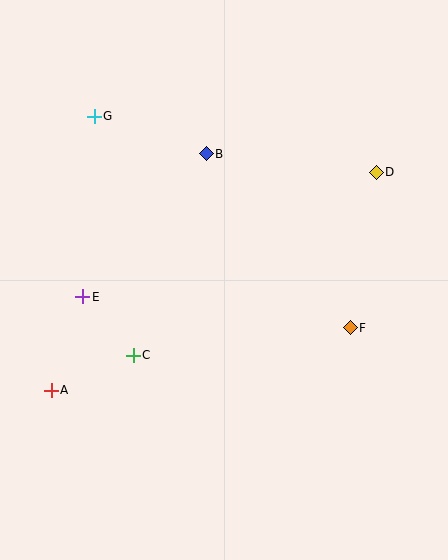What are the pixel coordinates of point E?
Point E is at (83, 297).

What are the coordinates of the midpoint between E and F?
The midpoint between E and F is at (216, 312).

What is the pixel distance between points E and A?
The distance between E and A is 99 pixels.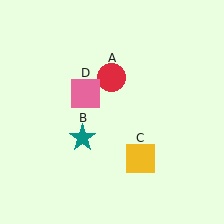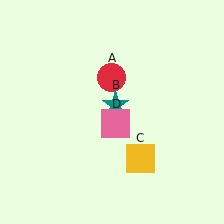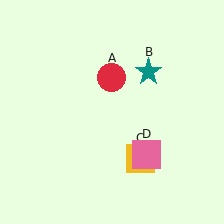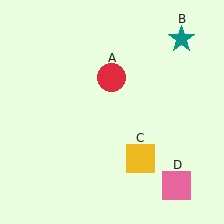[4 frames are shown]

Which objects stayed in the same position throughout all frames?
Red circle (object A) and yellow square (object C) remained stationary.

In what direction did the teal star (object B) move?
The teal star (object B) moved up and to the right.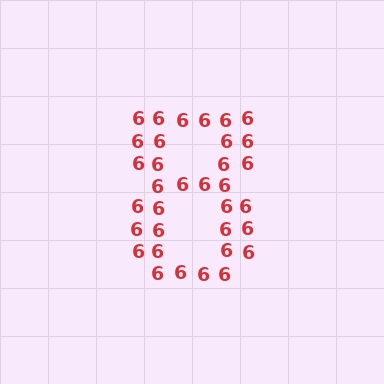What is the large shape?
The large shape is the digit 8.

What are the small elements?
The small elements are digit 6's.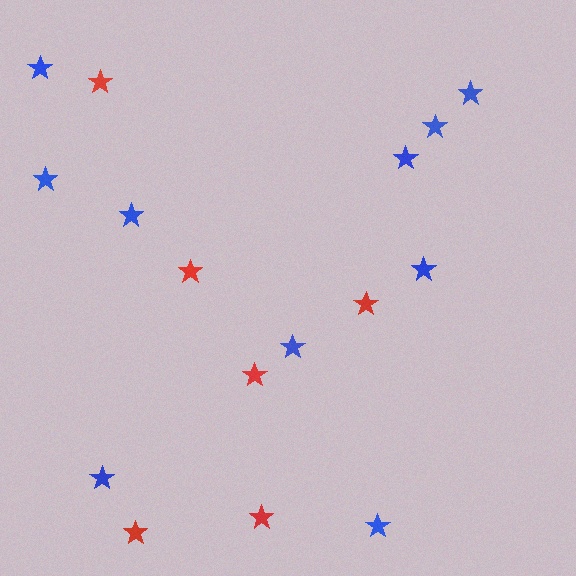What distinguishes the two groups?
There are 2 groups: one group of blue stars (10) and one group of red stars (6).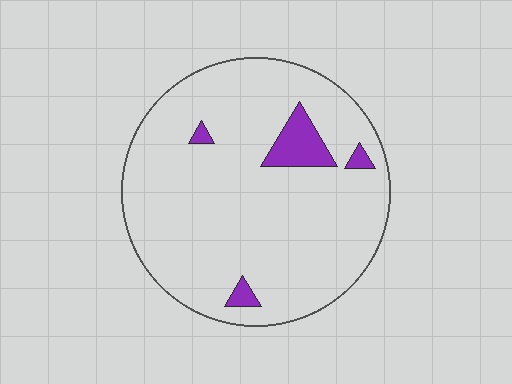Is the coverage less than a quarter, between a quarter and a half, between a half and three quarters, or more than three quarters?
Less than a quarter.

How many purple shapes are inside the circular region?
4.